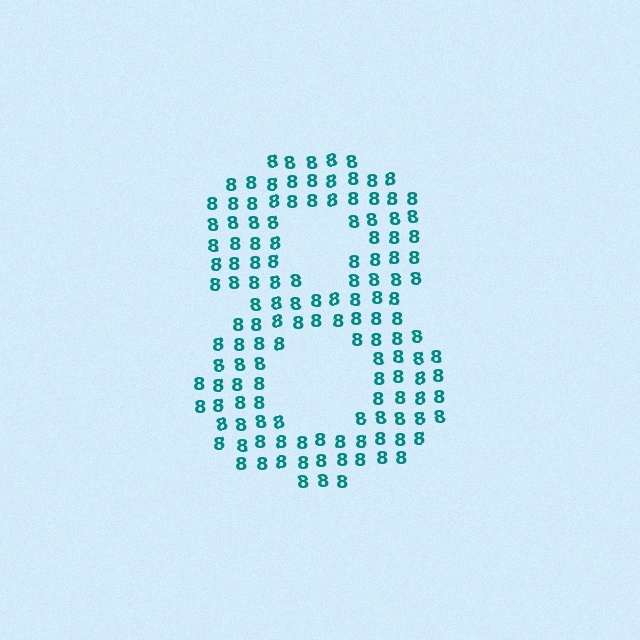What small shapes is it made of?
It is made of small digit 8's.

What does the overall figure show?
The overall figure shows the digit 8.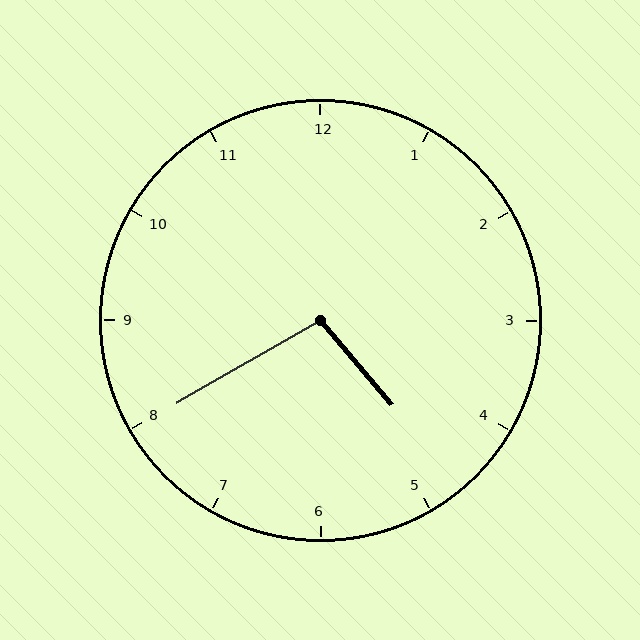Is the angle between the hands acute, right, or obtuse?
It is obtuse.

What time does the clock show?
4:40.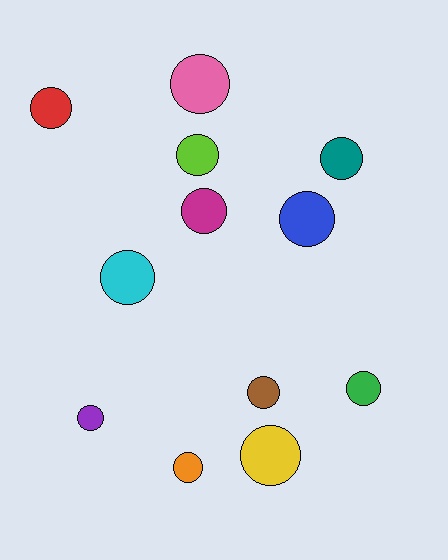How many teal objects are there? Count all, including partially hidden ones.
There is 1 teal object.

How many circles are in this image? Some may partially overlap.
There are 12 circles.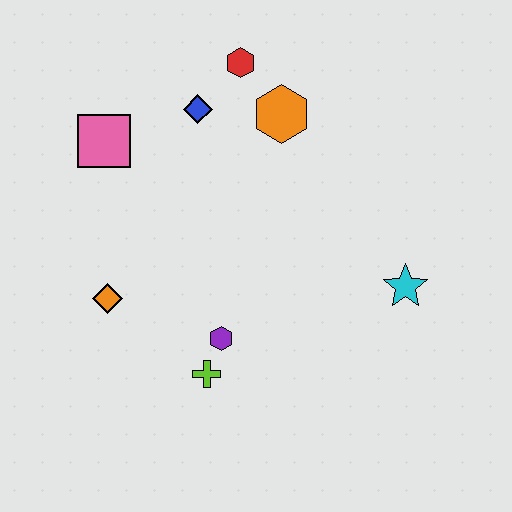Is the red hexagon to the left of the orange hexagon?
Yes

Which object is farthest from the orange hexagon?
The lime cross is farthest from the orange hexagon.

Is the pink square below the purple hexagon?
No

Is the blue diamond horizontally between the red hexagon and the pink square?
Yes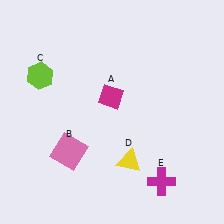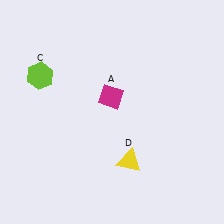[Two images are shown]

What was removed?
The pink square (B), the magenta cross (E) were removed in Image 2.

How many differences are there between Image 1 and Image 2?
There are 2 differences between the two images.